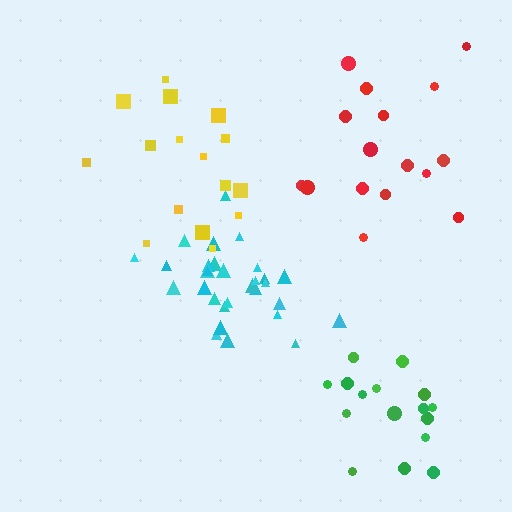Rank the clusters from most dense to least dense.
cyan, green, red, yellow.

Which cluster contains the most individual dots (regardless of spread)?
Cyan (30).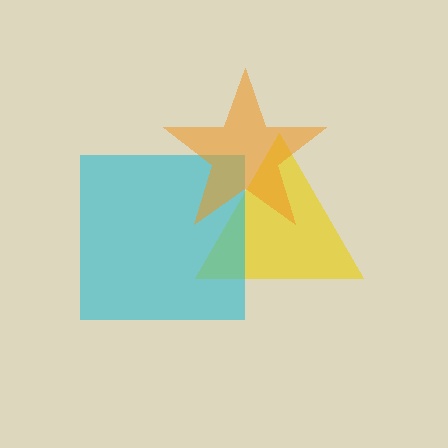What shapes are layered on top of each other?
The layered shapes are: a yellow triangle, a cyan square, an orange star.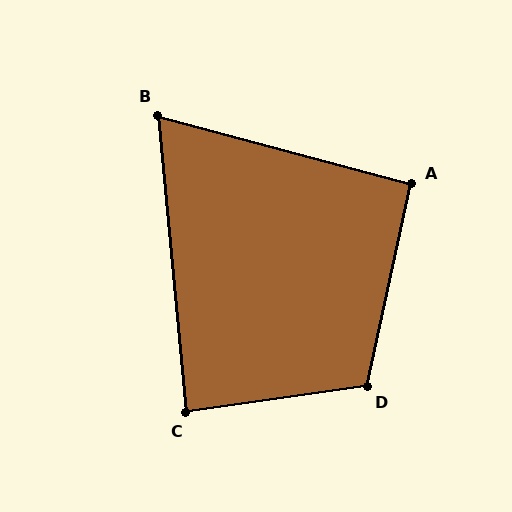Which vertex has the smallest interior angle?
B, at approximately 70 degrees.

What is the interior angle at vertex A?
Approximately 93 degrees (approximately right).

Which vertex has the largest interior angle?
D, at approximately 110 degrees.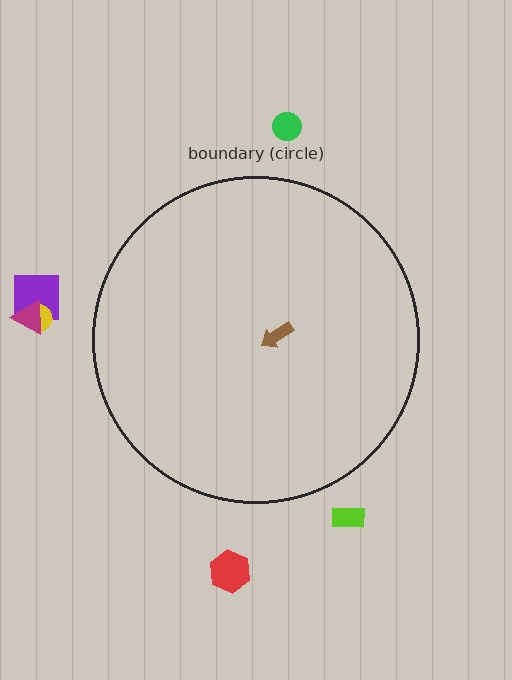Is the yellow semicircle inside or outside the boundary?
Outside.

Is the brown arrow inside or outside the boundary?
Inside.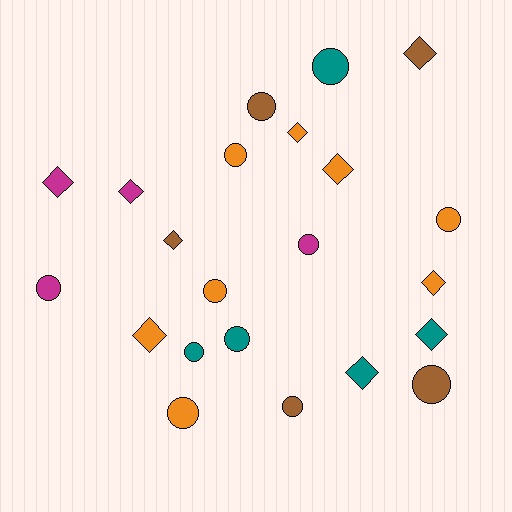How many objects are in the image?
There are 22 objects.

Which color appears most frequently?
Orange, with 8 objects.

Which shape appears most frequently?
Circle, with 12 objects.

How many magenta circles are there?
There are 2 magenta circles.